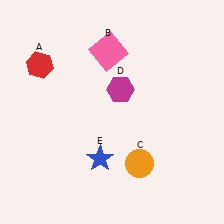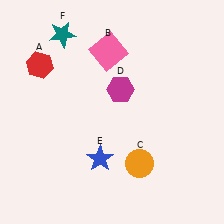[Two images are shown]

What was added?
A teal star (F) was added in Image 2.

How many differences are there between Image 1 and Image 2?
There is 1 difference between the two images.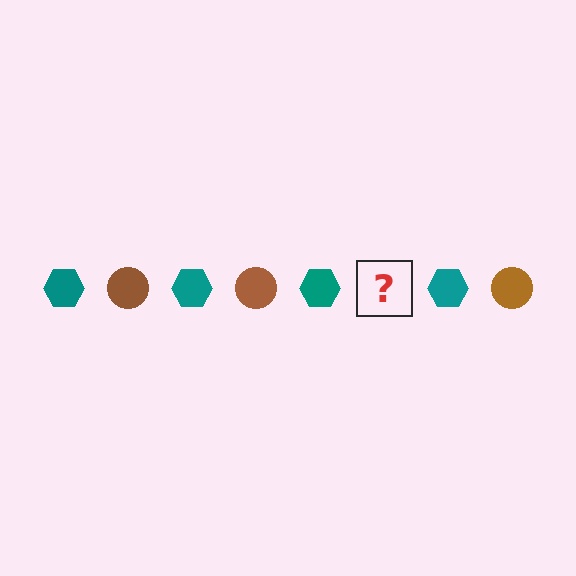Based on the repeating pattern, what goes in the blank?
The blank should be a brown circle.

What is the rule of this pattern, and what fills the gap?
The rule is that the pattern alternates between teal hexagon and brown circle. The gap should be filled with a brown circle.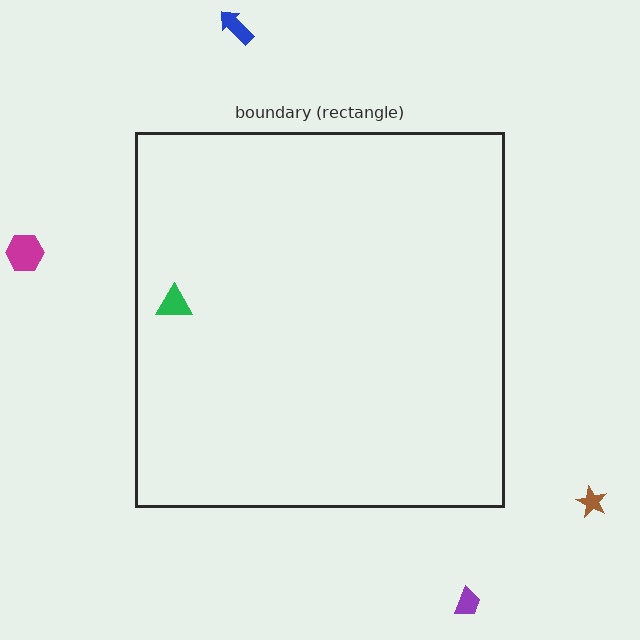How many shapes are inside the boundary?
1 inside, 4 outside.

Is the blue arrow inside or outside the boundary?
Outside.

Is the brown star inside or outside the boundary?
Outside.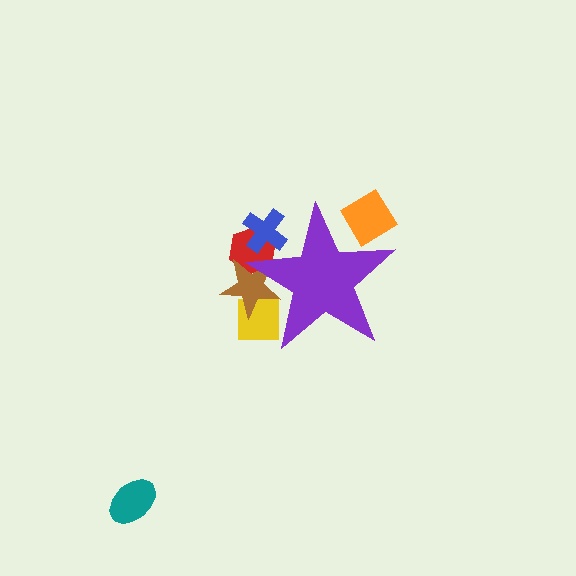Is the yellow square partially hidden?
Yes, the yellow square is partially hidden behind the purple star.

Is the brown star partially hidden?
Yes, the brown star is partially hidden behind the purple star.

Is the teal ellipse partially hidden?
No, the teal ellipse is fully visible.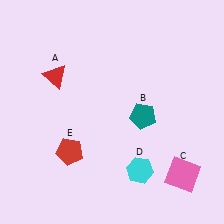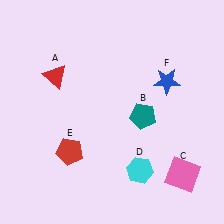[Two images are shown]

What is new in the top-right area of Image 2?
A blue star (F) was added in the top-right area of Image 2.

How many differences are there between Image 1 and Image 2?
There is 1 difference between the two images.